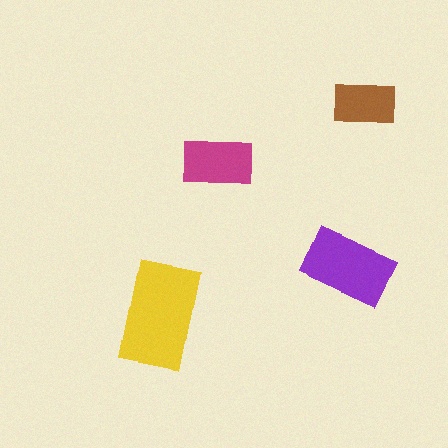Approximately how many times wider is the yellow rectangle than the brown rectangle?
About 1.5 times wider.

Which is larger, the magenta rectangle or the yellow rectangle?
The yellow one.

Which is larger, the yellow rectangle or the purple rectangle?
The yellow one.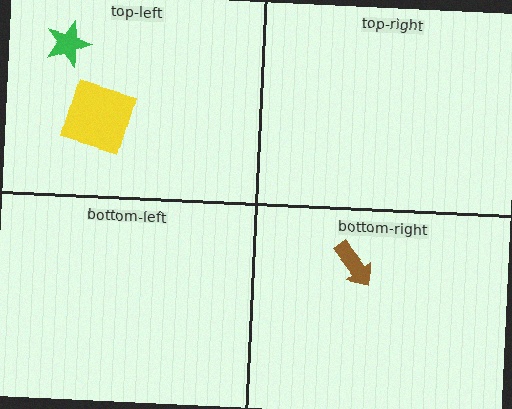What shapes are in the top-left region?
The green star, the yellow square.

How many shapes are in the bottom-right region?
1.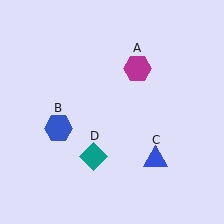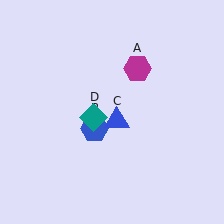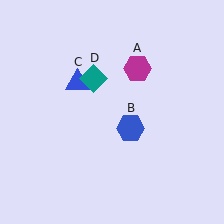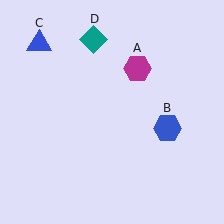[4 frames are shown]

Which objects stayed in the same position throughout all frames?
Magenta hexagon (object A) remained stationary.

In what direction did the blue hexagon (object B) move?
The blue hexagon (object B) moved right.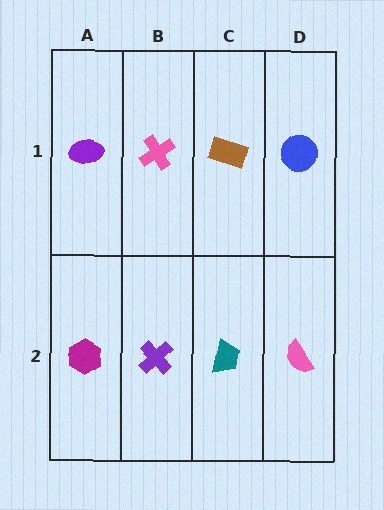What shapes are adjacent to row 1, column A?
A magenta hexagon (row 2, column A), a pink cross (row 1, column B).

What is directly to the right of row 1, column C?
A blue circle.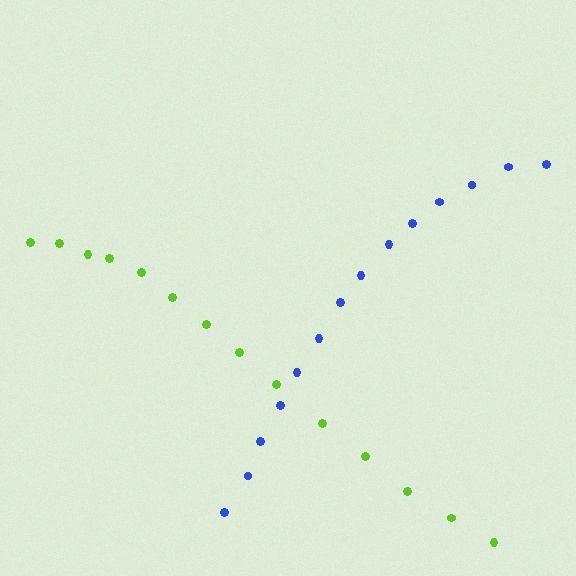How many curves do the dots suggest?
There are 2 distinct paths.